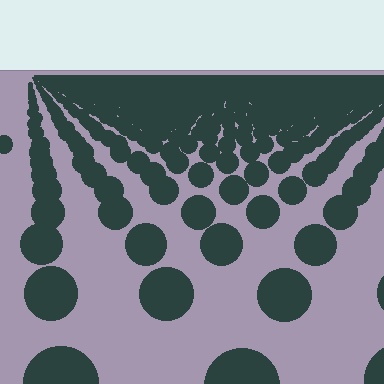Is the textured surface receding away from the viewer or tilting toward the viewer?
The surface is receding away from the viewer. Texture elements get smaller and denser toward the top.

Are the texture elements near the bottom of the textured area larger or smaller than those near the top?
Larger. Near the bottom, elements are closer to the viewer and appear at a bigger on-screen size.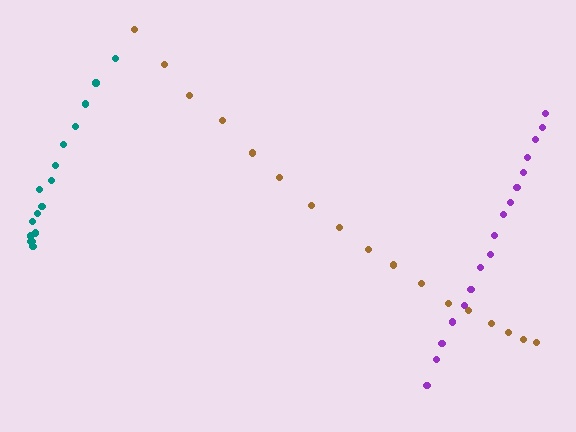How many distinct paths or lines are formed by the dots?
There are 3 distinct paths.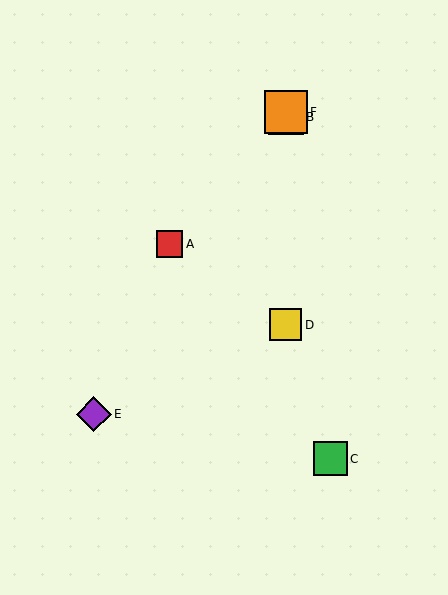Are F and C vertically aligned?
No, F is at x≈286 and C is at x≈330.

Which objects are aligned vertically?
Objects B, D, F are aligned vertically.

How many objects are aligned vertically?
3 objects (B, D, F) are aligned vertically.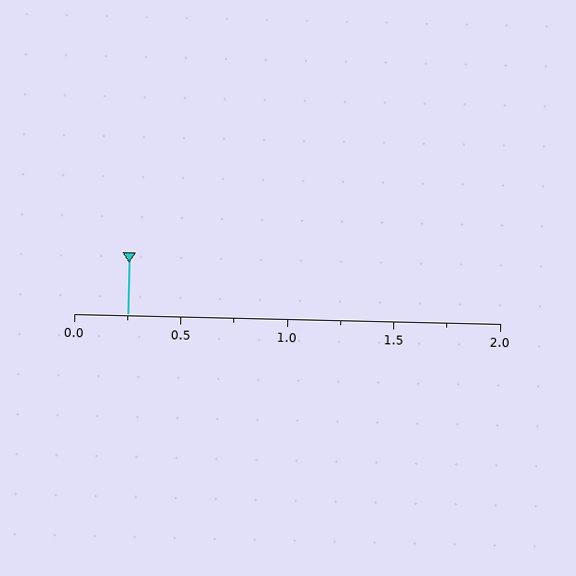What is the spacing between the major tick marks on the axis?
The major ticks are spaced 0.5 apart.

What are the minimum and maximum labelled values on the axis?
The axis runs from 0.0 to 2.0.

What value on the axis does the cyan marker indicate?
The marker indicates approximately 0.25.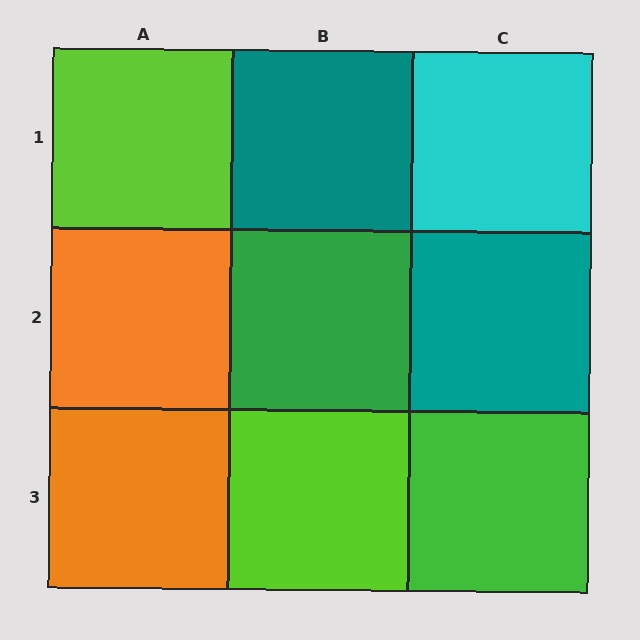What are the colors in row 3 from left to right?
Orange, lime, green.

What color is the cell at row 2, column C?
Teal.